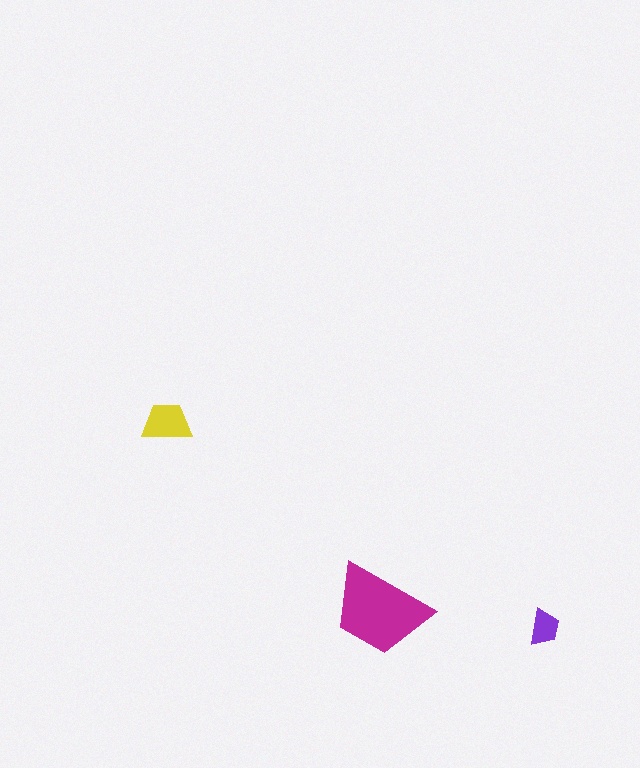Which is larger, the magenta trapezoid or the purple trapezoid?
The magenta one.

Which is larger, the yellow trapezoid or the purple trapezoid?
The yellow one.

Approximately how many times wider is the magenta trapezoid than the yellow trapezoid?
About 2 times wider.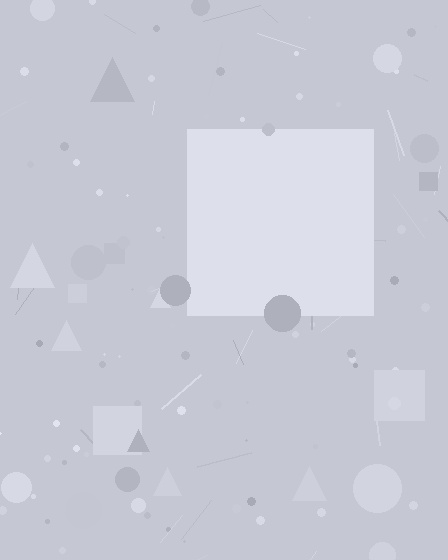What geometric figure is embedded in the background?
A square is embedded in the background.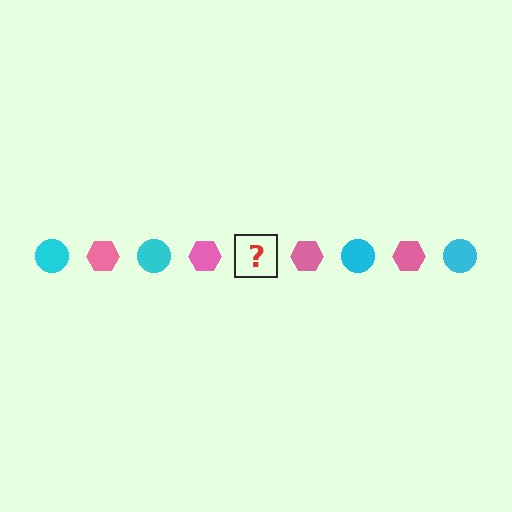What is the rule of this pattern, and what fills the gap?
The rule is that the pattern alternates between cyan circle and pink hexagon. The gap should be filled with a cyan circle.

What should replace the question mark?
The question mark should be replaced with a cyan circle.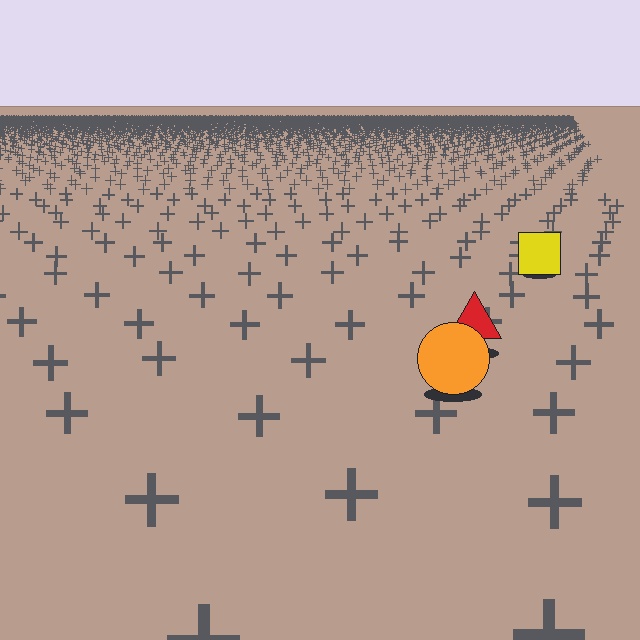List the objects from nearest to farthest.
From nearest to farthest: the orange circle, the red triangle, the yellow square.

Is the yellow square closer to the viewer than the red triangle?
No. The red triangle is closer — you can tell from the texture gradient: the ground texture is coarser near it.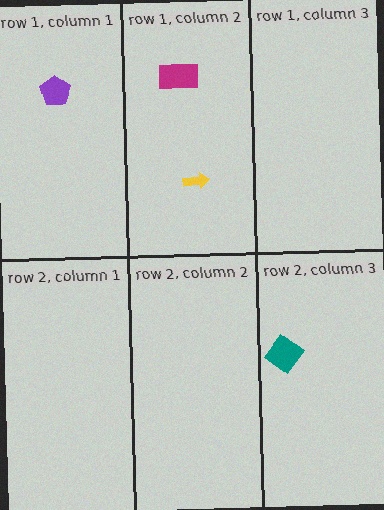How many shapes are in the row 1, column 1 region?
1.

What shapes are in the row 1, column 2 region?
The yellow arrow, the magenta rectangle.